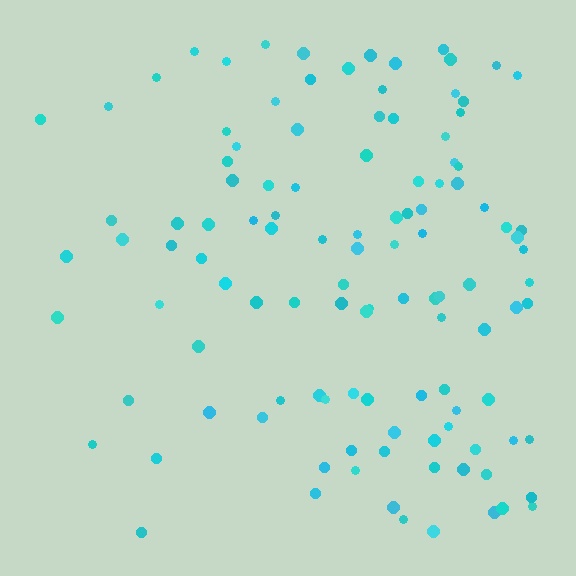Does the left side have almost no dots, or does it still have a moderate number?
Still a moderate number, just noticeably fewer than the right.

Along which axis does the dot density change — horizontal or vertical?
Horizontal.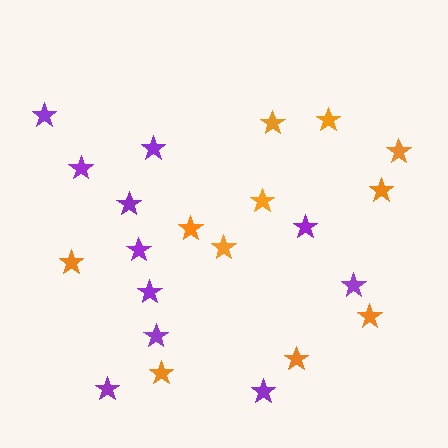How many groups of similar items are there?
There are 2 groups: one group of orange stars (11) and one group of purple stars (11).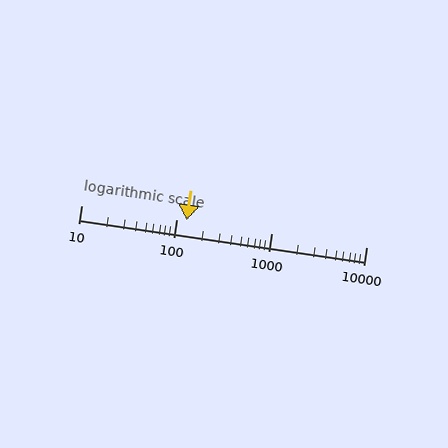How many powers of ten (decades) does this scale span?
The scale spans 3 decades, from 10 to 10000.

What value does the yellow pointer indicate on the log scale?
The pointer indicates approximately 130.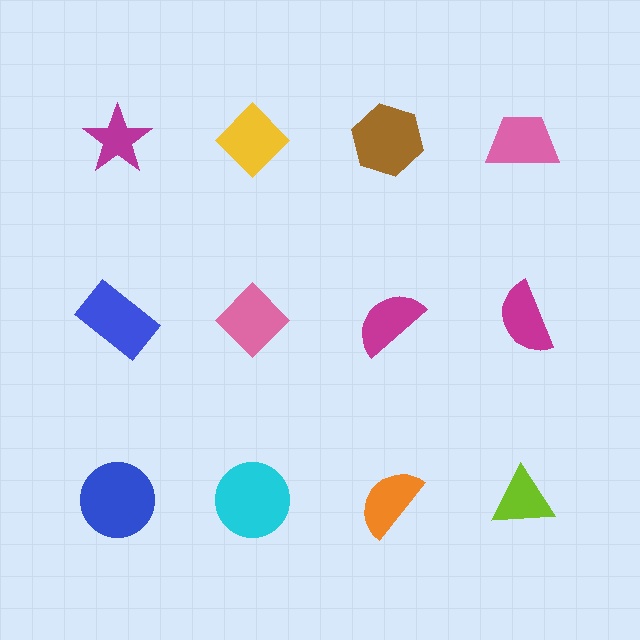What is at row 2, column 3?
A magenta semicircle.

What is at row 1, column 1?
A magenta star.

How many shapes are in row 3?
4 shapes.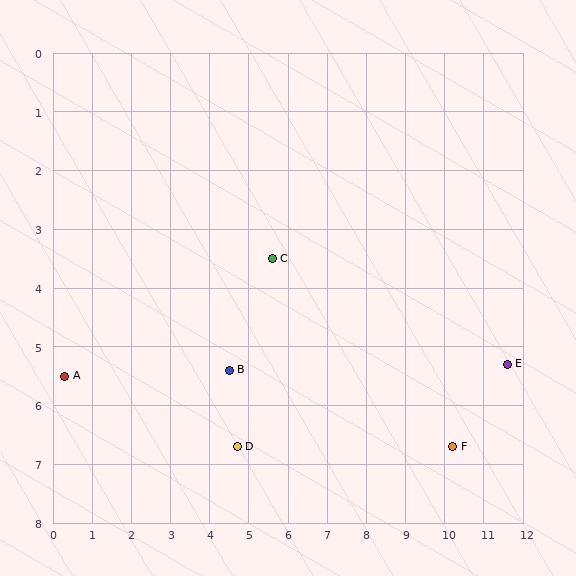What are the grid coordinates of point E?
Point E is at approximately (11.6, 5.3).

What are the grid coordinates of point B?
Point B is at approximately (4.5, 5.4).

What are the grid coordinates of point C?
Point C is at approximately (5.6, 3.5).